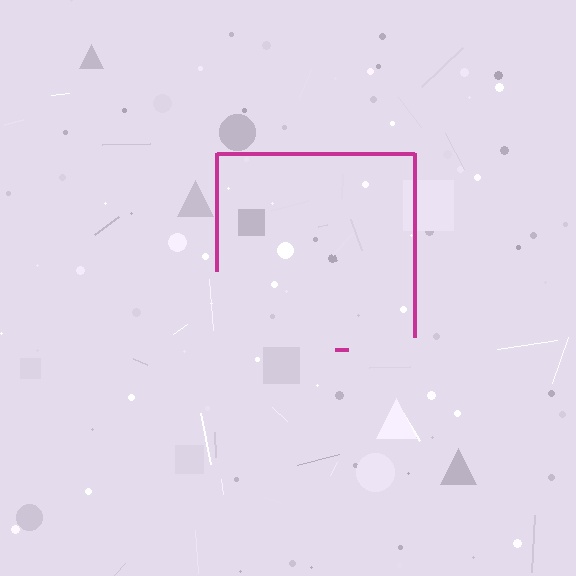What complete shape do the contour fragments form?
The contour fragments form a square.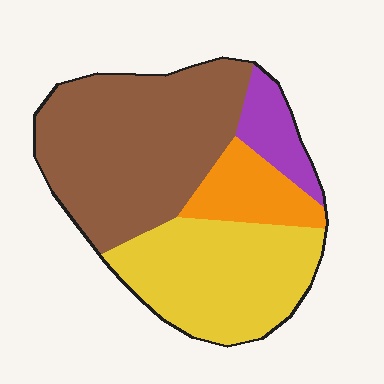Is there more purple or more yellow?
Yellow.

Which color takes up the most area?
Brown, at roughly 45%.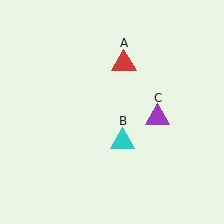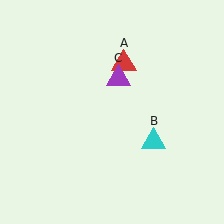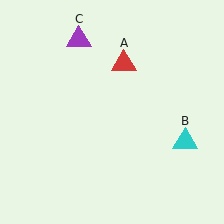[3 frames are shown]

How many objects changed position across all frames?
2 objects changed position: cyan triangle (object B), purple triangle (object C).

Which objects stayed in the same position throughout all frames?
Red triangle (object A) remained stationary.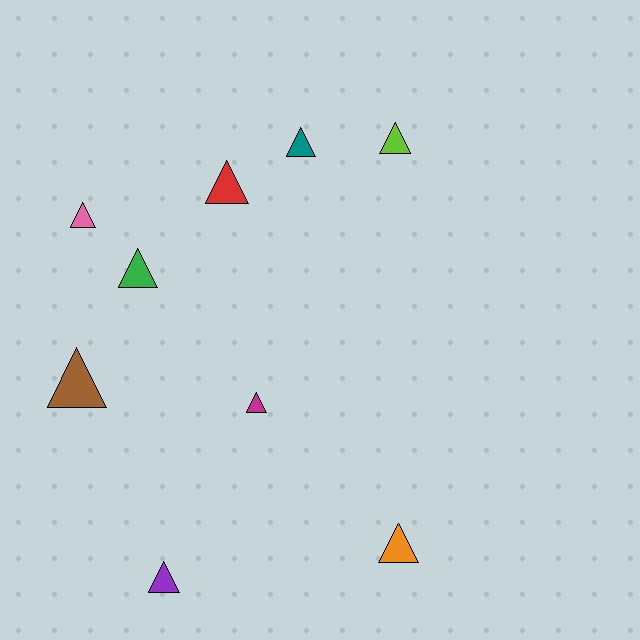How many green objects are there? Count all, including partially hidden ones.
There is 1 green object.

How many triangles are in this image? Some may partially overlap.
There are 9 triangles.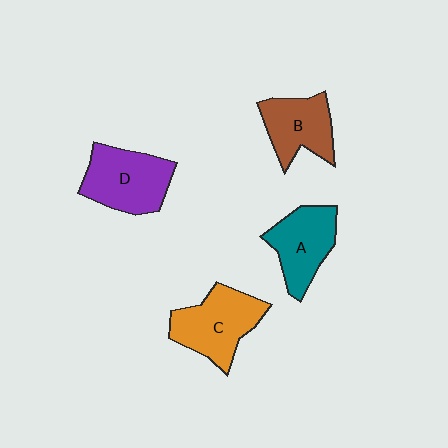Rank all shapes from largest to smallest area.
From largest to smallest: C (orange), D (purple), A (teal), B (brown).